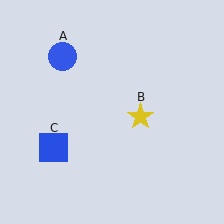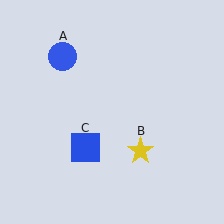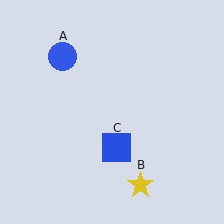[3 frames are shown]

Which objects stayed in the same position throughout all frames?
Blue circle (object A) remained stationary.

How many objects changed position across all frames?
2 objects changed position: yellow star (object B), blue square (object C).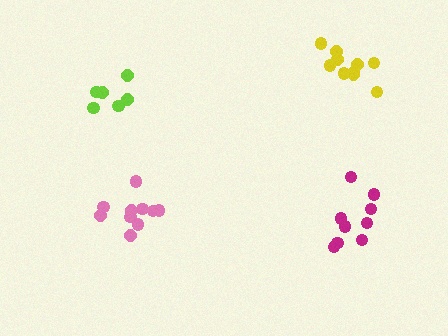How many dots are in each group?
Group 1: 10 dots, Group 2: 11 dots, Group 3: 9 dots, Group 4: 6 dots (36 total).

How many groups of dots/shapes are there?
There are 4 groups.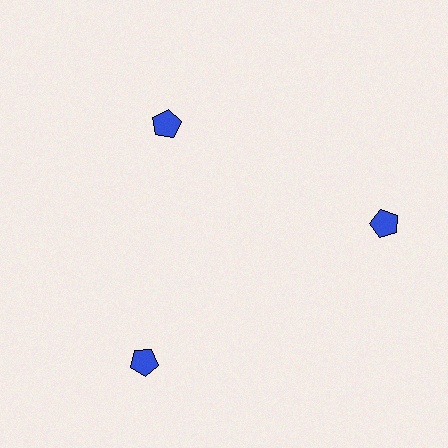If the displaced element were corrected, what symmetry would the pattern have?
It would have 3-fold rotational symmetry — the pattern would map onto itself every 120 degrees.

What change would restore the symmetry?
The symmetry would be restored by moving it outward, back onto the ring so that all 3 pentagons sit at equal angles and equal distance from the center.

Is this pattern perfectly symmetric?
No. The 3 blue pentagons are arranged in a ring, but one element near the 11 o'clock position is pulled inward toward the center, breaking the 3-fold rotational symmetry.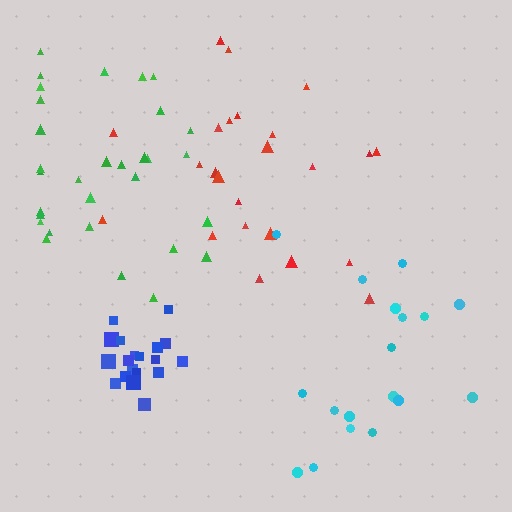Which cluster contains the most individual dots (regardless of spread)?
Green (31).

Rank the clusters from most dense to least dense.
blue, green, red, cyan.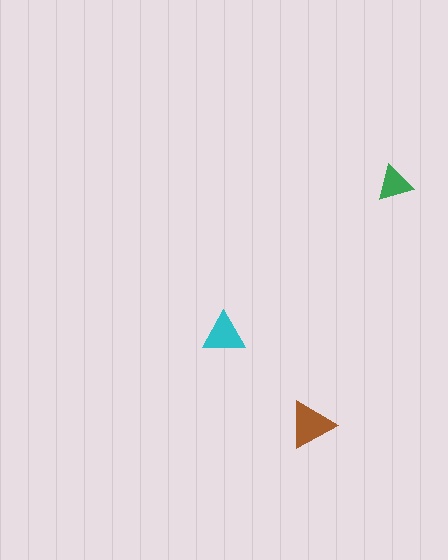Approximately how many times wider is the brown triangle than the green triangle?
About 1.5 times wider.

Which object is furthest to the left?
The cyan triangle is leftmost.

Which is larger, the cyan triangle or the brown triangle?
The brown one.